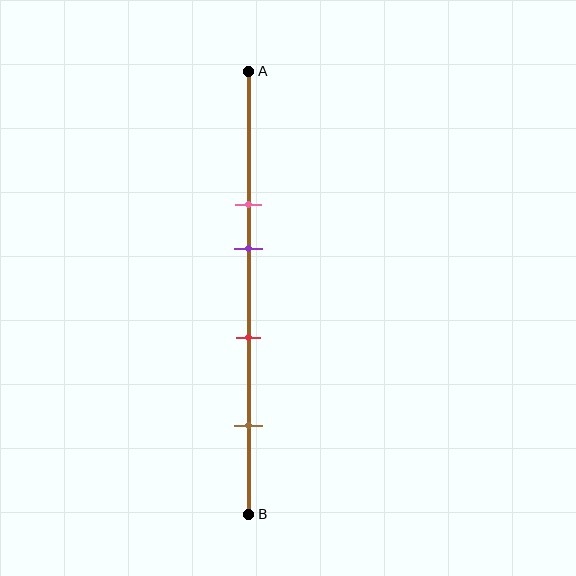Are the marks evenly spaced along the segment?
No, the marks are not evenly spaced.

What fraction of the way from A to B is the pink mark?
The pink mark is approximately 30% (0.3) of the way from A to B.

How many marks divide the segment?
There are 4 marks dividing the segment.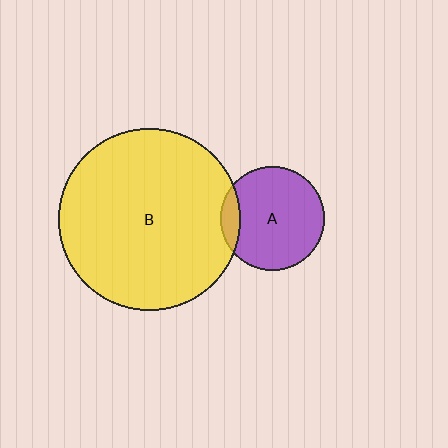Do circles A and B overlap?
Yes.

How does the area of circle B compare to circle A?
Approximately 3.0 times.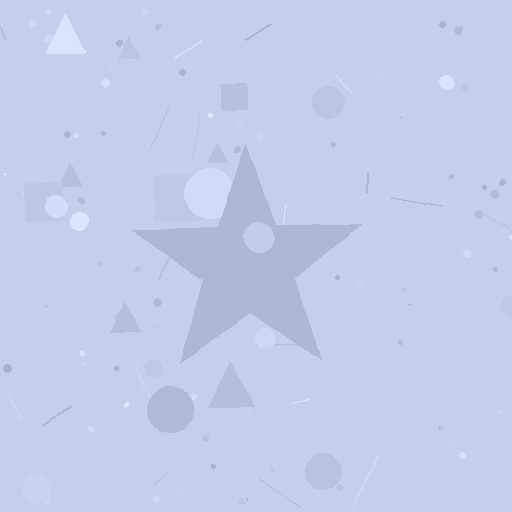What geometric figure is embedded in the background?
A star is embedded in the background.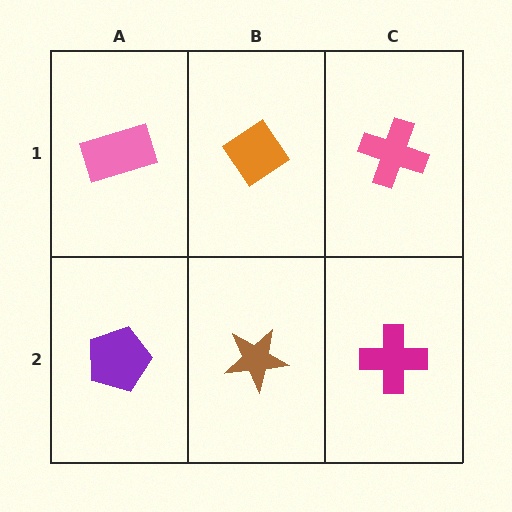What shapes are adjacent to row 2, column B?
An orange diamond (row 1, column B), a purple pentagon (row 2, column A), a magenta cross (row 2, column C).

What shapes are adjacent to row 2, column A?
A pink rectangle (row 1, column A), a brown star (row 2, column B).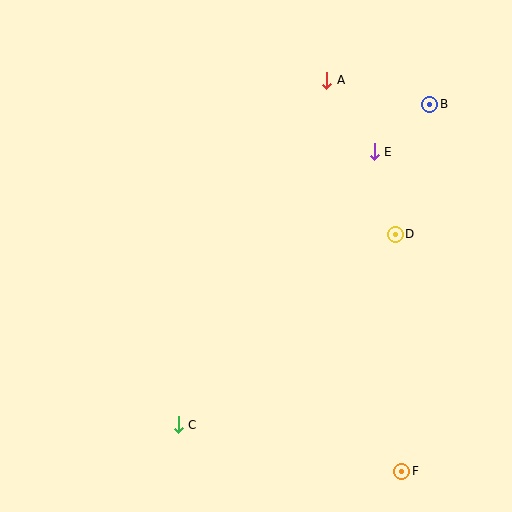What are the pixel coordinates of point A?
Point A is at (327, 80).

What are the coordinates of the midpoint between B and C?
The midpoint between B and C is at (304, 265).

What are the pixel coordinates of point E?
Point E is at (374, 152).